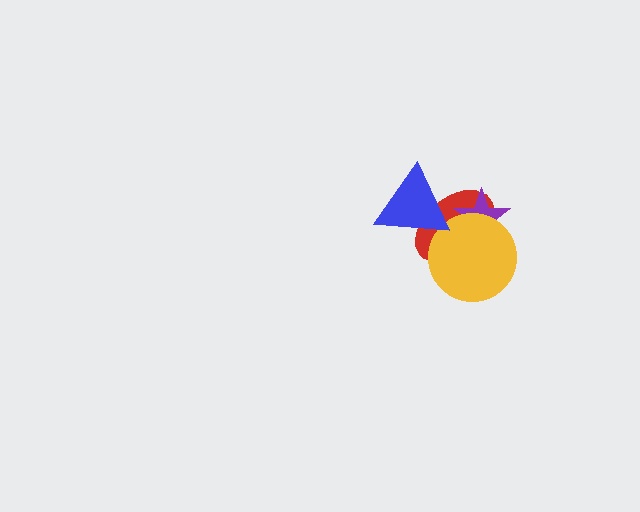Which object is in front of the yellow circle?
The blue triangle is in front of the yellow circle.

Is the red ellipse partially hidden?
Yes, it is partially covered by another shape.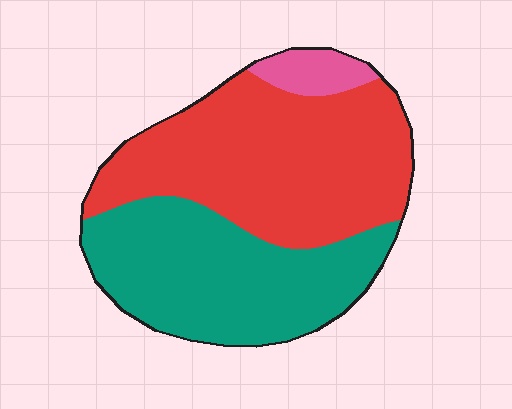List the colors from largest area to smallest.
From largest to smallest: red, teal, pink.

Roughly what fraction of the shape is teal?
Teal takes up about two fifths (2/5) of the shape.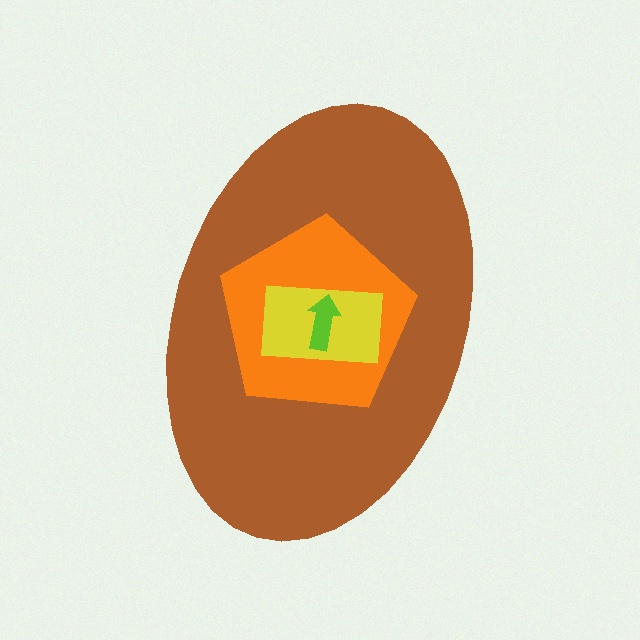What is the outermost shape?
The brown ellipse.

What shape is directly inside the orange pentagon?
The yellow rectangle.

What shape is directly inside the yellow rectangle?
The lime arrow.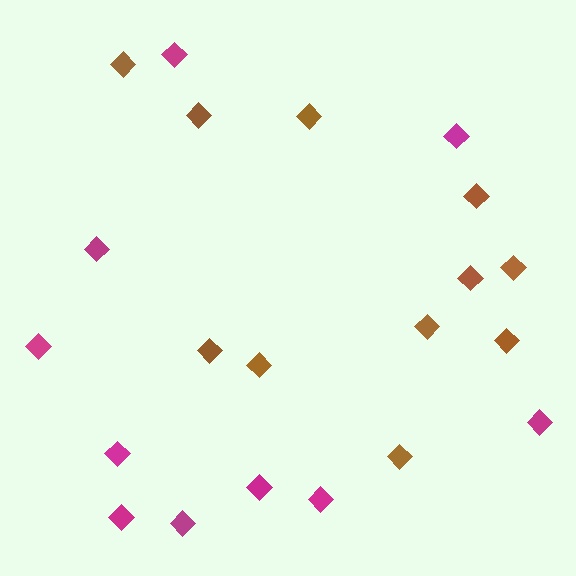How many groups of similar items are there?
There are 2 groups: one group of brown diamonds (11) and one group of magenta diamonds (10).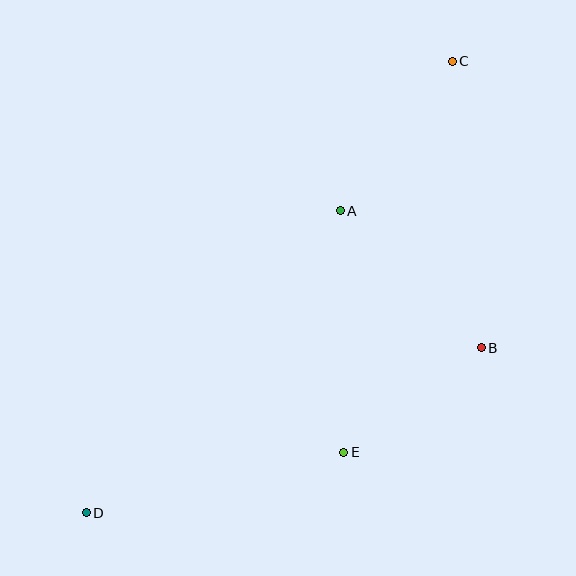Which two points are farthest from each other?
Points C and D are farthest from each other.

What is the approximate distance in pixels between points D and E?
The distance between D and E is approximately 264 pixels.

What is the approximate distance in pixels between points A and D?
The distance between A and D is approximately 394 pixels.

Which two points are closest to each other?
Points B and E are closest to each other.